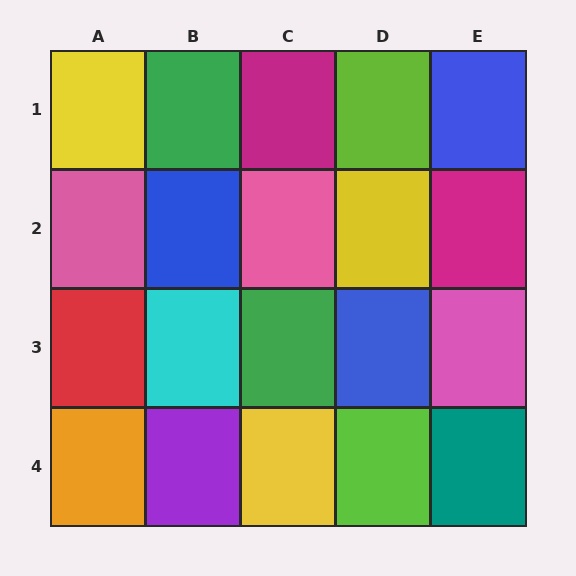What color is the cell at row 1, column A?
Yellow.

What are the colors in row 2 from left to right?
Pink, blue, pink, yellow, magenta.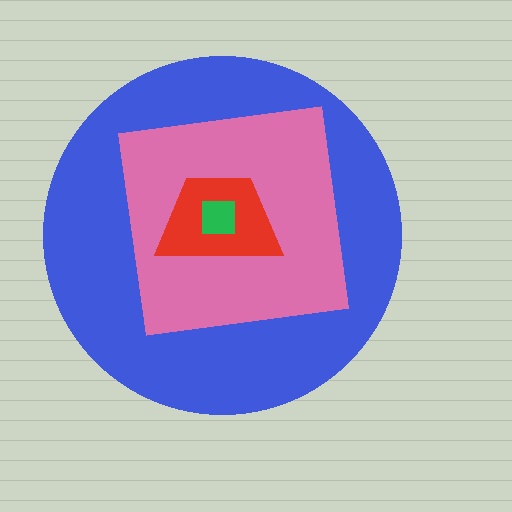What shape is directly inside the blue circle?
The pink square.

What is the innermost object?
The green square.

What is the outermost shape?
The blue circle.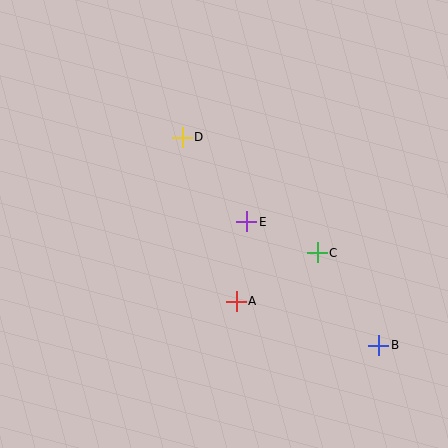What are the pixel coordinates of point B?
Point B is at (379, 345).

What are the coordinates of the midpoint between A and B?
The midpoint between A and B is at (307, 323).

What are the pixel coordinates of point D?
Point D is at (182, 137).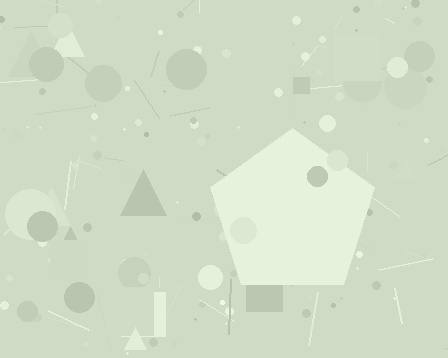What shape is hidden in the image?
A pentagon is hidden in the image.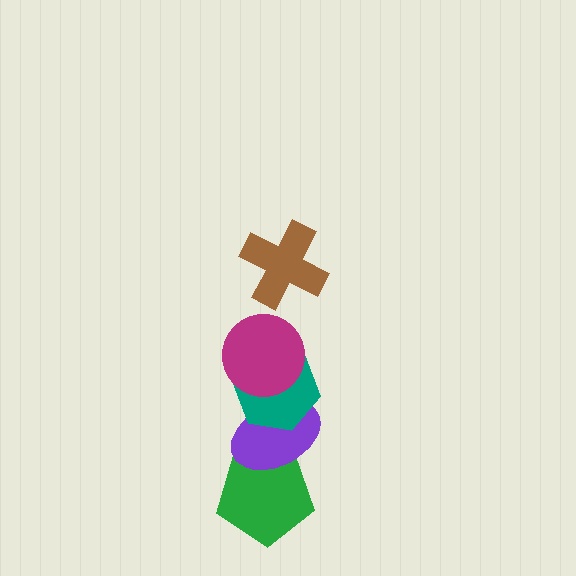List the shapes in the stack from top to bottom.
From top to bottom: the brown cross, the magenta circle, the teal hexagon, the purple ellipse, the green pentagon.